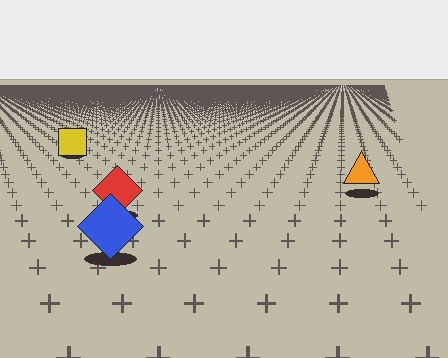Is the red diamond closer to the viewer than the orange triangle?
Yes. The red diamond is closer — you can tell from the texture gradient: the ground texture is coarser near it.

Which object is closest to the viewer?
The blue diamond is closest. The texture marks near it are larger and more spread out.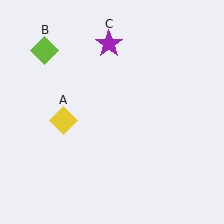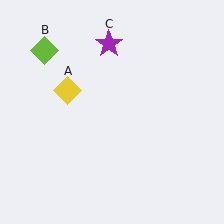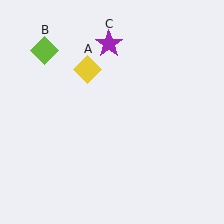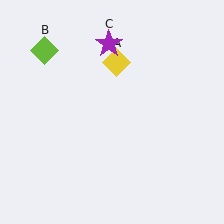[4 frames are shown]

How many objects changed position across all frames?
1 object changed position: yellow diamond (object A).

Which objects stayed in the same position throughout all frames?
Lime diamond (object B) and purple star (object C) remained stationary.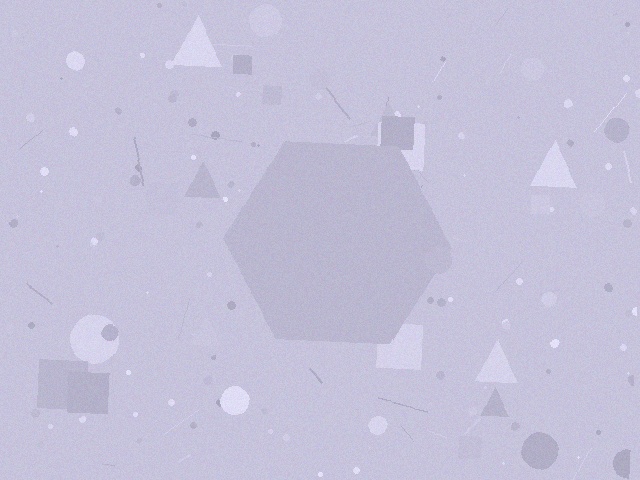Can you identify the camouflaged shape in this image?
The camouflaged shape is a hexagon.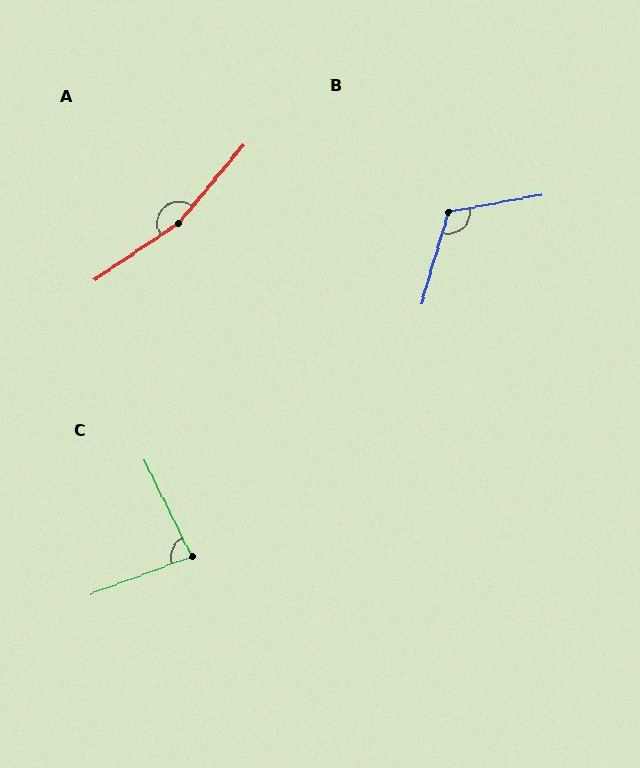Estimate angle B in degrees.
Approximately 117 degrees.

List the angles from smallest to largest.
C (84°), B (117°), A (164°).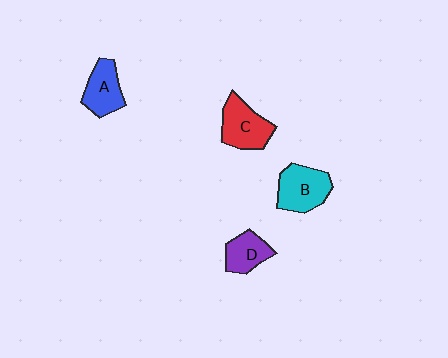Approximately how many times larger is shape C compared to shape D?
Approximately 1.4 times.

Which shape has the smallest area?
Shape D (purple).